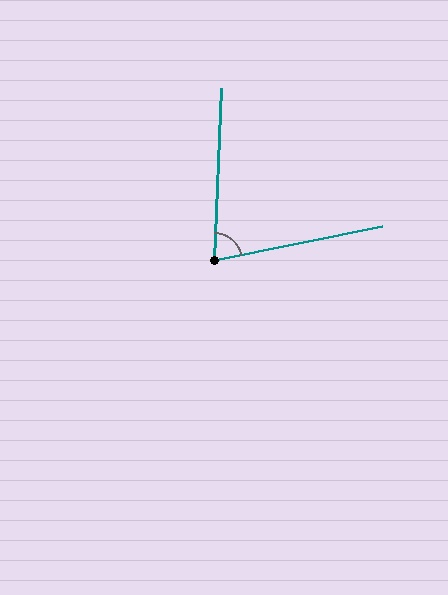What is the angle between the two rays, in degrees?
Approximately 76 degrees.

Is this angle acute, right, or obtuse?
It is acute.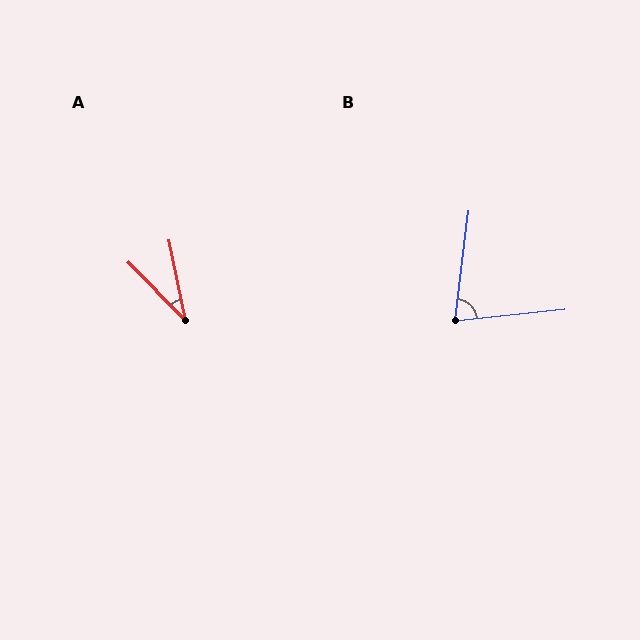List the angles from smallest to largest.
A (33°), B (77°).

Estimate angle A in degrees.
Approximately 33 degrees.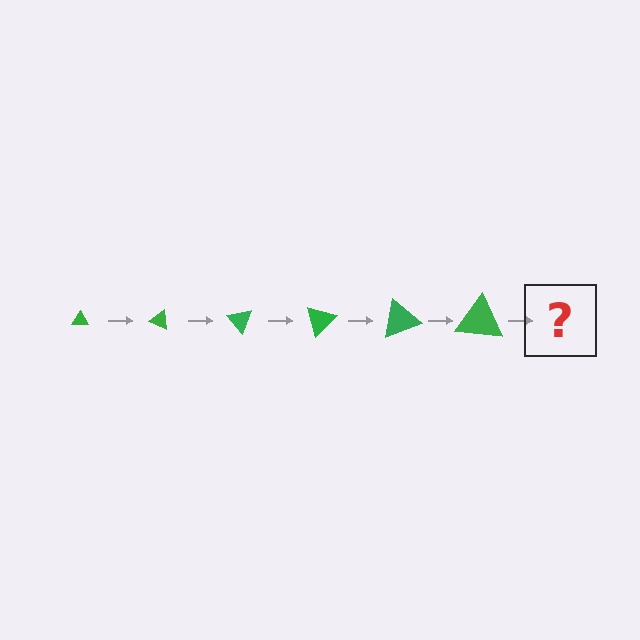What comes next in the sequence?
The next element should be a triangle, larger than the previous one and rotated 150 degrees from the start.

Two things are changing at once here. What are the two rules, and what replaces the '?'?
The two rules are that the triangle grows larger each step and it rotates 25 degrees each step. The '?' should be a triangle, larger than the previous one and rotated 150 degrees from the start.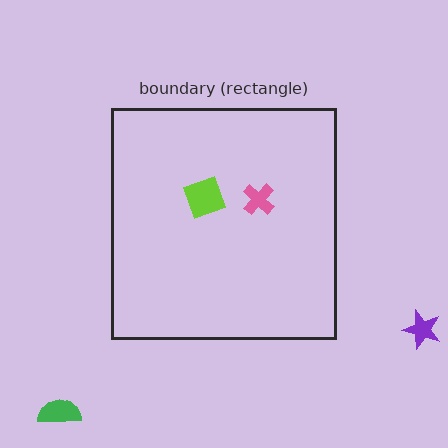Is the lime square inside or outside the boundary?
Inside.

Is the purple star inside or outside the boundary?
Outside.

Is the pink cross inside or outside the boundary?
Inside.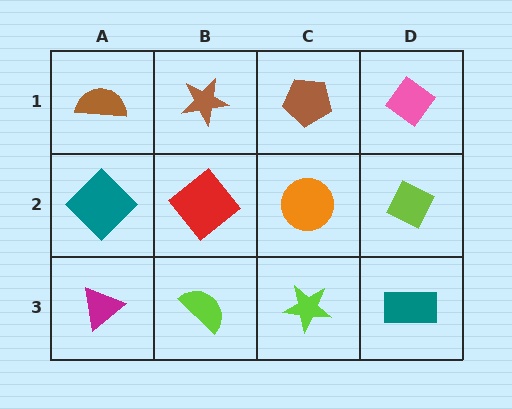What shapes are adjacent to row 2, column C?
A brown pentagon (row 1, column C), a lime star (row 3, column C), a red diamond (row 2, column B), a lime diamond (row 2, column D).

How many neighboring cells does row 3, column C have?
3.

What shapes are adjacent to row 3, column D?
A lime diamond (row 2, column D), a lime star (row 3, column C).